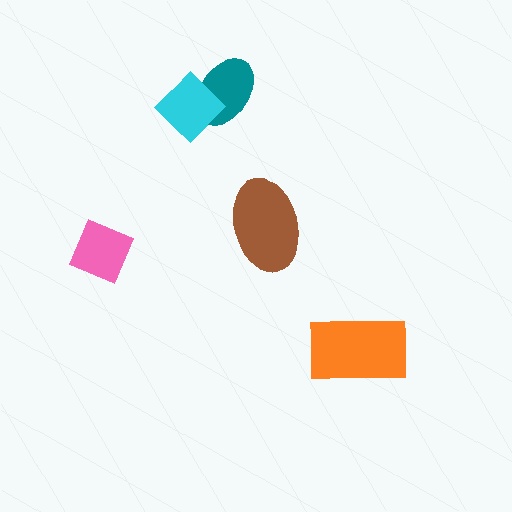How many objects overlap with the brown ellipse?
0 objects overlap with the brown ellipse.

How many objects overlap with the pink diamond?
0 objects overlap with the pink diamond.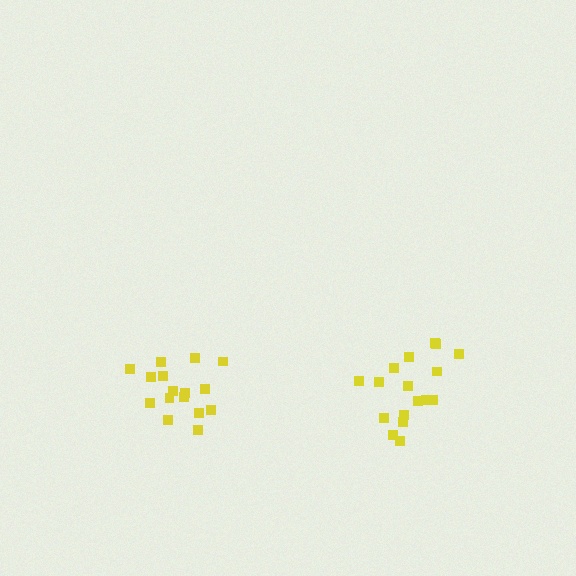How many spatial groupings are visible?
There are 2 spatial groupings.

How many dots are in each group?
Group 1: 16 dots, Group 2: 17 dots (33 total).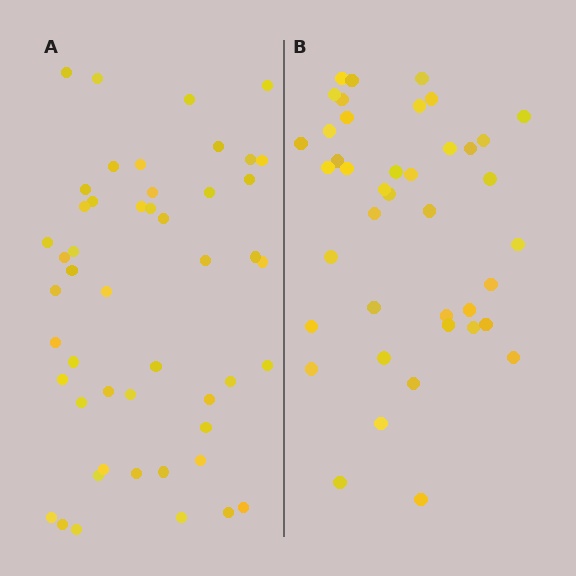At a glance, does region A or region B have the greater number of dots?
Region A (the left region) has more dots.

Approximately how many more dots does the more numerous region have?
Region A has roughly 8 or so more dots than region B.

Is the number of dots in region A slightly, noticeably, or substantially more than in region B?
Region A has only slightly more — the two regions are fairly close. The ratio is roughly 1.2 to 1.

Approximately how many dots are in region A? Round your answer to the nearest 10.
About 50 dots. (The exact count is 49, which rounds to 50.)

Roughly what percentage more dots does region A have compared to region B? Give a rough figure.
About 20% more.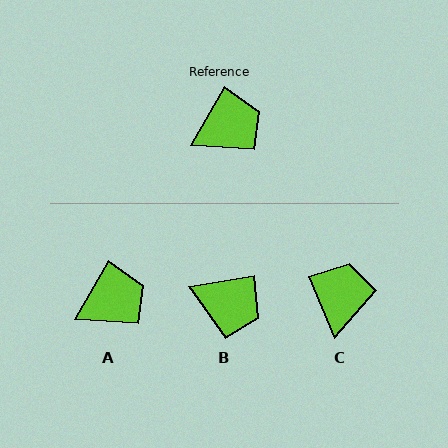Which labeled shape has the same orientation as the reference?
A.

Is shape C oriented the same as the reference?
No, it is off by about 53 degrees.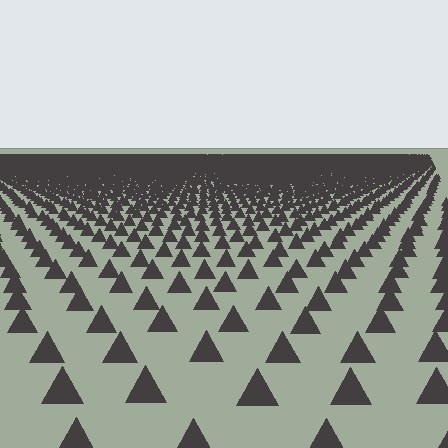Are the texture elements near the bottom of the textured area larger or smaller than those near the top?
Larger. Near the bottom, elements are closer to the viewer and appear at a bigger on-screen size.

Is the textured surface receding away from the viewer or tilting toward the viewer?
The surface is receding away from the viewer. Texture elements get smaller and denser toward the top.